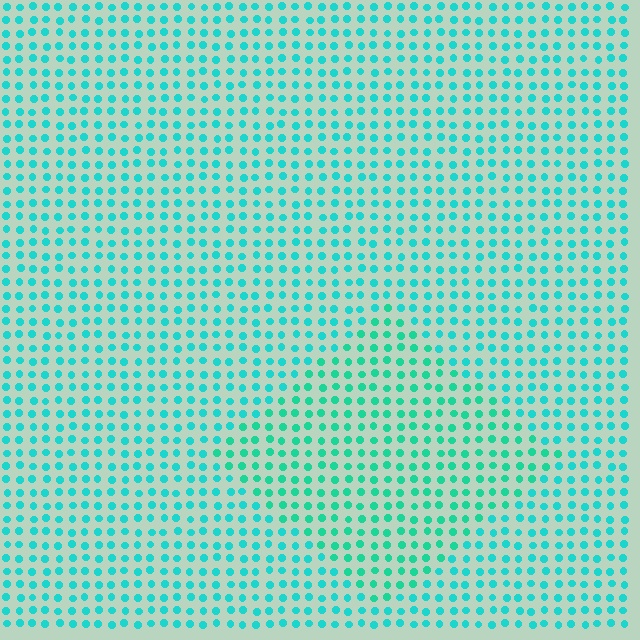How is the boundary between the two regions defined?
The boundary is defined purely by a slight shift in hue (about 17 degrees). Spacing, size, and orientation are identical on both sides.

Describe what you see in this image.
The image is filled with small cyan elements in a uniform arrangement. A diamond-shaped region is visible where the elements are tinted to a slightly different hue, forming a subtle color boundary.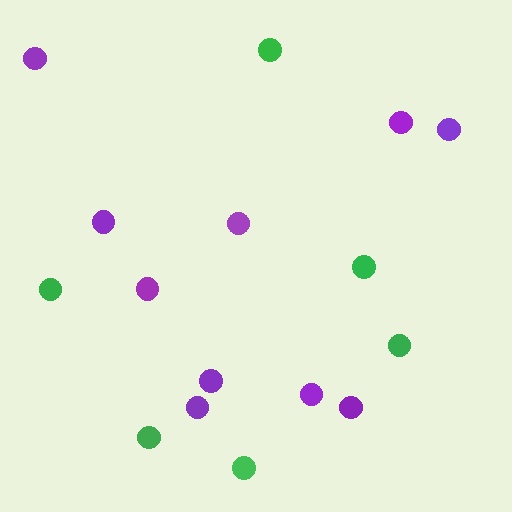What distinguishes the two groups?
There are 2 groups: one group of purple circles (10) and one group of green circles (6).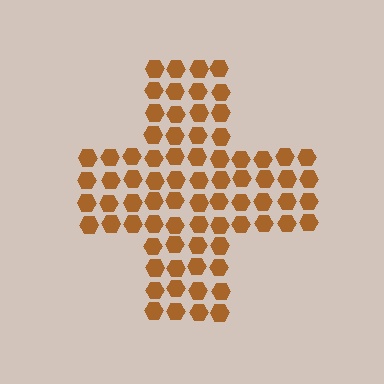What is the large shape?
The large shape is a cross.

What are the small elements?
The small elements are hexagons.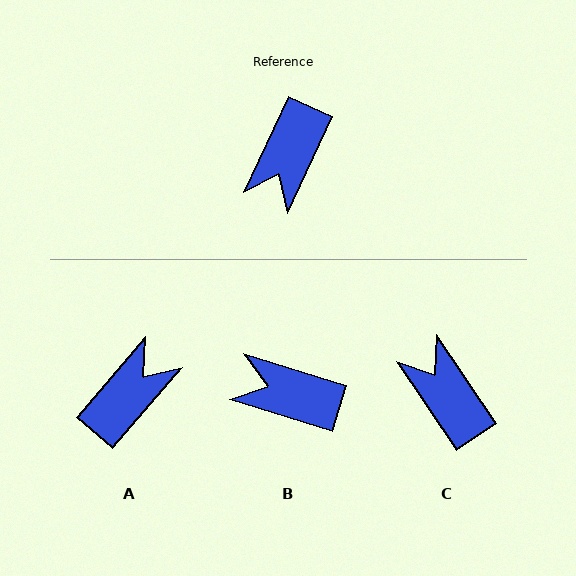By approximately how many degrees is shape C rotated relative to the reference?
Approximately 121 degrees clockwise.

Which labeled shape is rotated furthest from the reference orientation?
A, about 164 degrees away.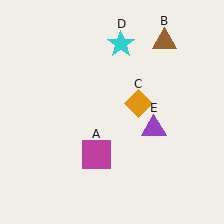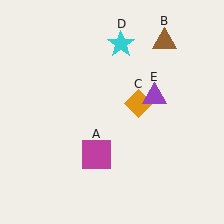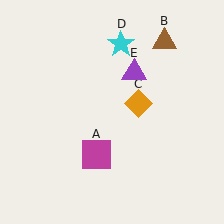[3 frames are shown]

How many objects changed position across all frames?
1 object changed position: purple triangle (object E).